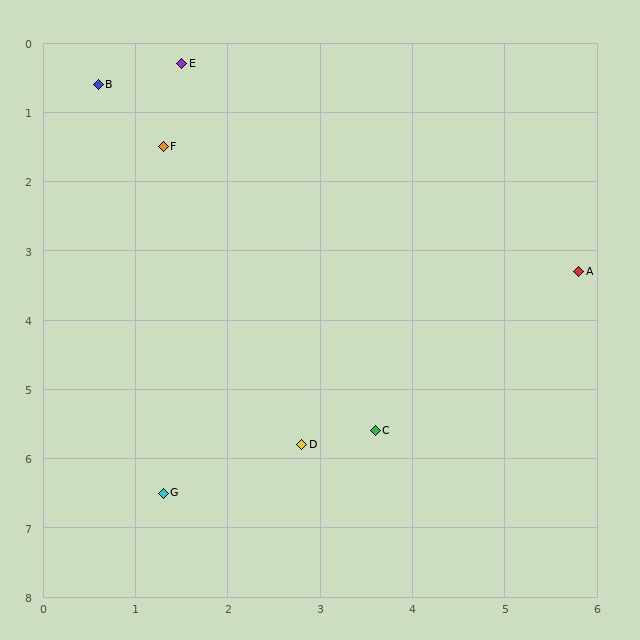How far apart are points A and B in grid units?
Points A and B are about 5.9 grid units apart.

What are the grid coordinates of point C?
Point C is at approximately (3.6, 5.6).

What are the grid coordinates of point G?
Point G is at approximately (1.3, 6.5).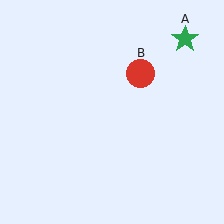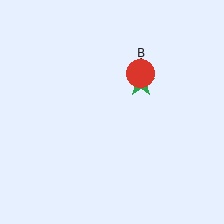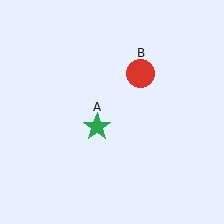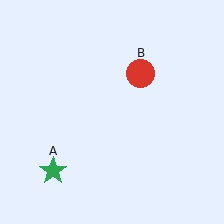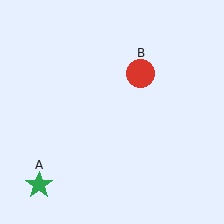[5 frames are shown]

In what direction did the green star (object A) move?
The green star (object A) moved down and to the left.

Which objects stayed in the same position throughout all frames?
Red circle (object B) remained stationary.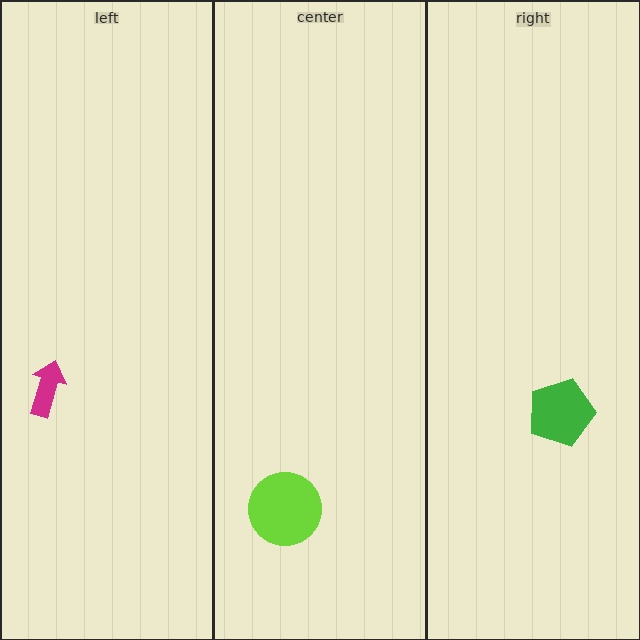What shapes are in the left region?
The magenta arrow.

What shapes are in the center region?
The lime circle.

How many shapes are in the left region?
1.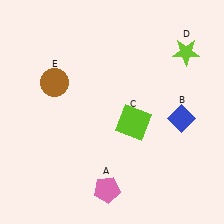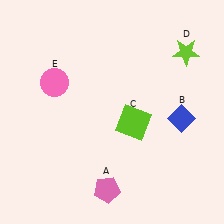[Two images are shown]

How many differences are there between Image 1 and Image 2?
There is 1 difference between the two images.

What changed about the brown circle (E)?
In Image 1, E is brown. In Image 2, it changed to pink.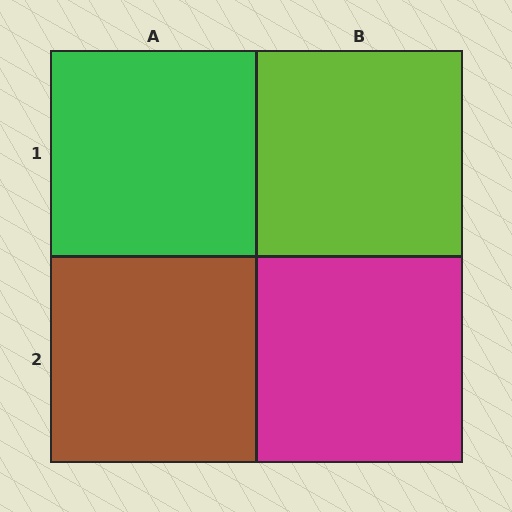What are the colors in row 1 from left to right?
Green, lime.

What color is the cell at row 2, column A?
Brown.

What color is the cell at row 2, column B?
Magenta.